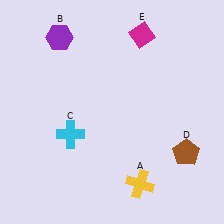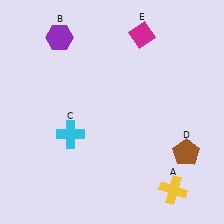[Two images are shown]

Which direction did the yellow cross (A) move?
The yellow cross (A) moved right.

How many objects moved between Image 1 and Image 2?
1 object moved between the two images.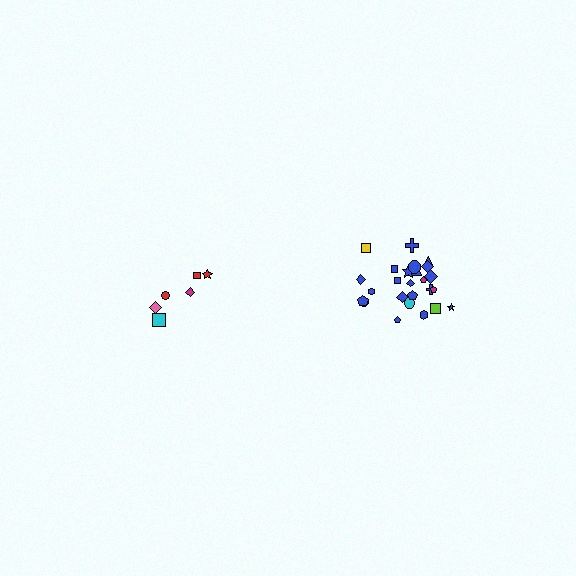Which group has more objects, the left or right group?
The right group.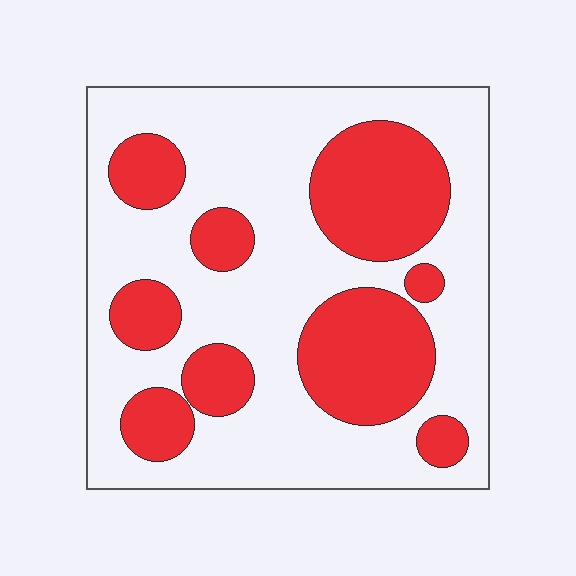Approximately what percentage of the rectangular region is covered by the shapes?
Approximately 35%.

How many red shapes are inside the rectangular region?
9.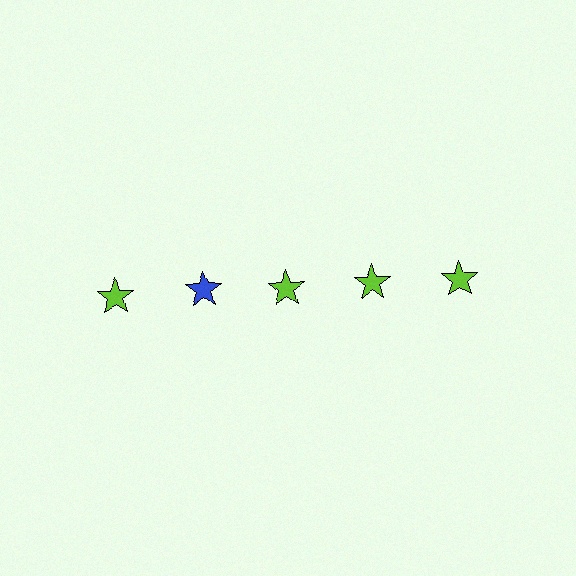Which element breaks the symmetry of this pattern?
The blue star in the top row, second from left column breaks the symmetry. All other shapes are lime stars.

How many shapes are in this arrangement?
There are 5 shapes arranged in a grid pattern.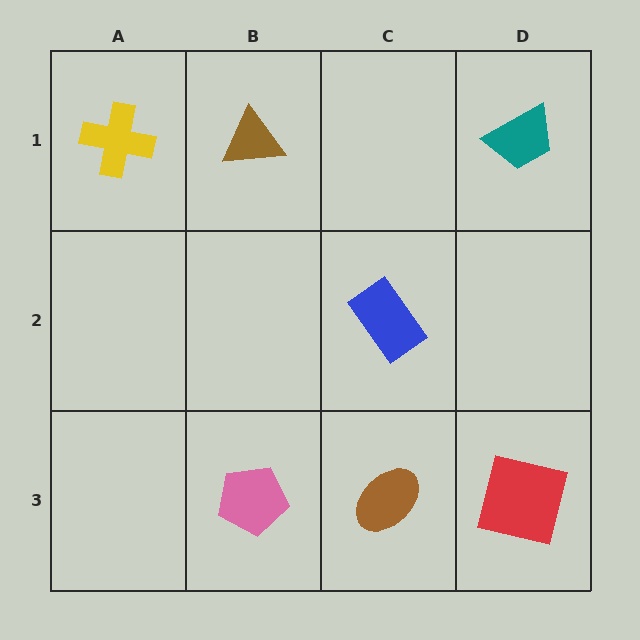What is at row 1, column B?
A brown triangle.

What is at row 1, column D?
A teal trapezoid.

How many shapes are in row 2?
1 shape.